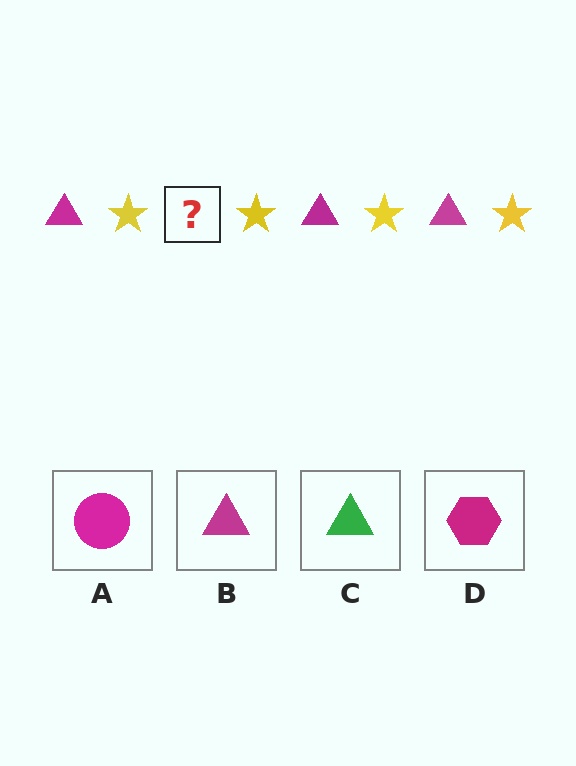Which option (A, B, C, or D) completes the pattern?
B.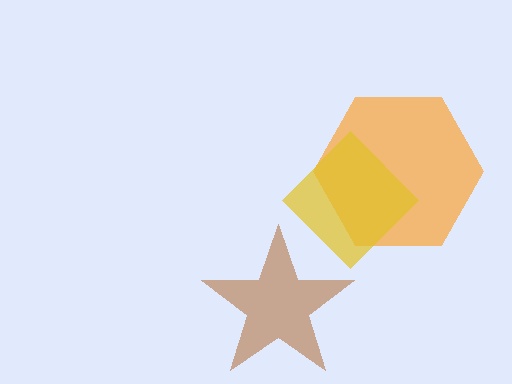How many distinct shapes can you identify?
There are 3 distinct shapes: an orange hexagon, a brown star, a yellow diamond.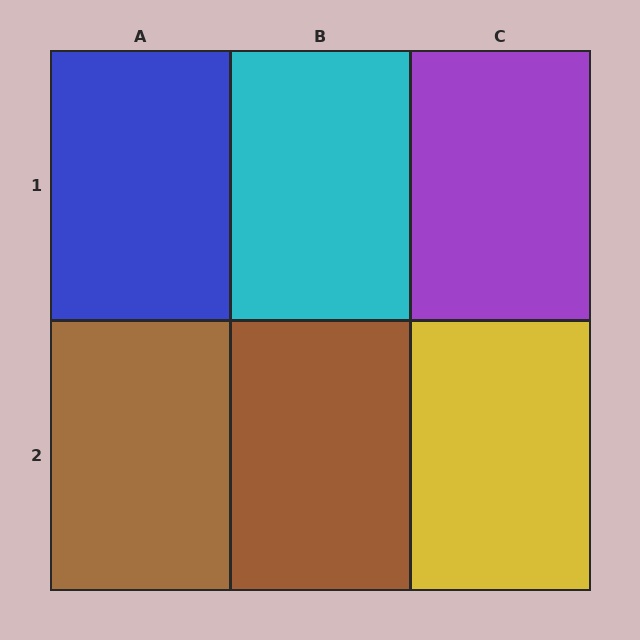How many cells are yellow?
1 cell is yellow.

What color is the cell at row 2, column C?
Yellow.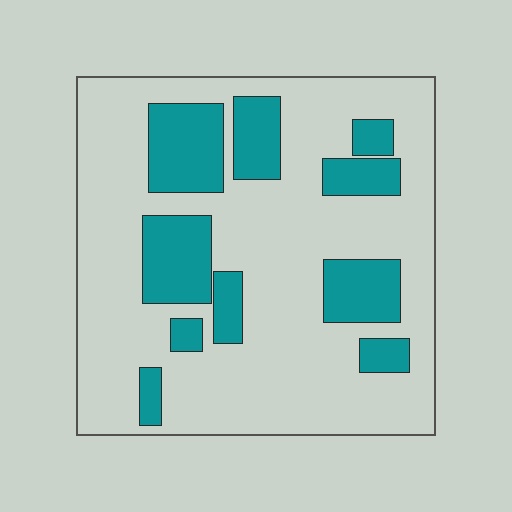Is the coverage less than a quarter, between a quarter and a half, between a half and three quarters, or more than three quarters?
Between a quarter and a half.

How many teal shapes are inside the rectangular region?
10.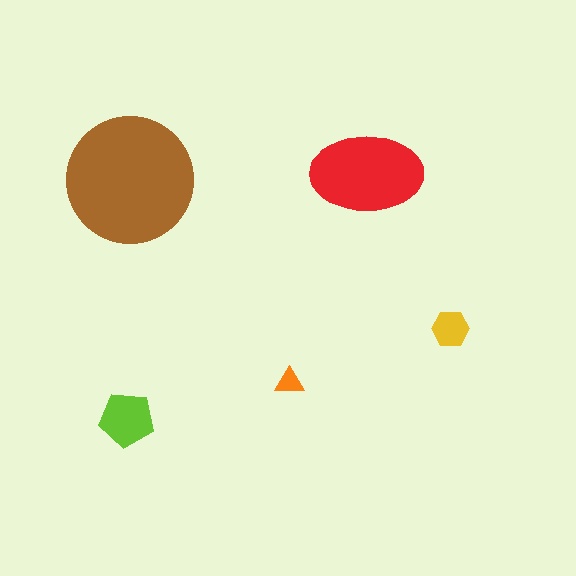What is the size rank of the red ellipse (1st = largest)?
2nd.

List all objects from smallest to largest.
The orange triangle, the yellow hexagon, the lime pentagon, the red ellipse, the brown circle.